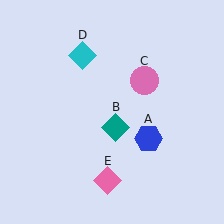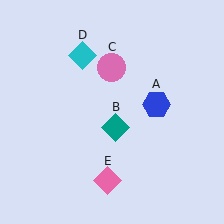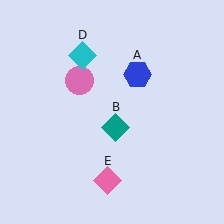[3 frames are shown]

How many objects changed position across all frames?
2 objects changed position: blue hexagon (object A), pink circle (object C).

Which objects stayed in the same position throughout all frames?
Teal diamond (object B) and cyan diamond (object D) and pink diamond (object E) remained stationary.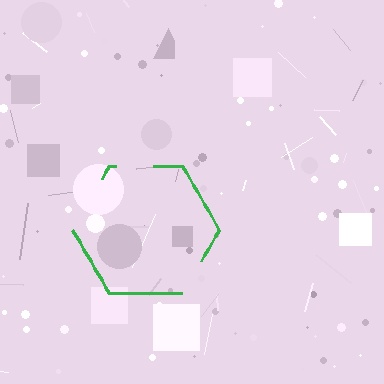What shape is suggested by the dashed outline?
The dashed outline suggests a hexagon.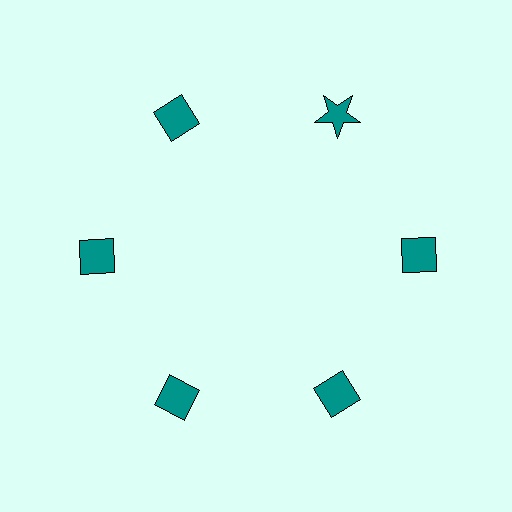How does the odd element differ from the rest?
It has a different shape: star instead of diamond.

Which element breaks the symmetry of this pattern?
The teal star at roughly the 1 o'clock position breaks the symmetry. All other shapes are teal diamonds.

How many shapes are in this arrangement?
There are 6 shapes arranged in a ring pattern.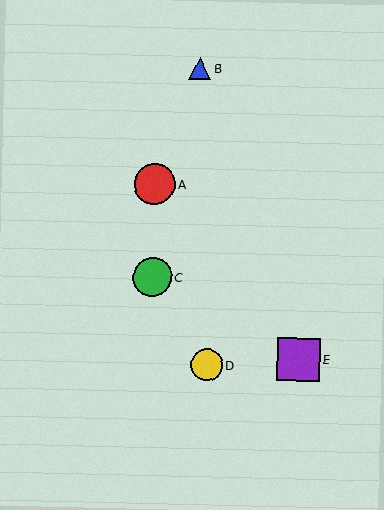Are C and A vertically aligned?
Yes, both are at x≈152.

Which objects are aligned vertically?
Objects A, C are aligned vertically.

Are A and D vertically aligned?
No, A is at x≈155 and D is at x≈207.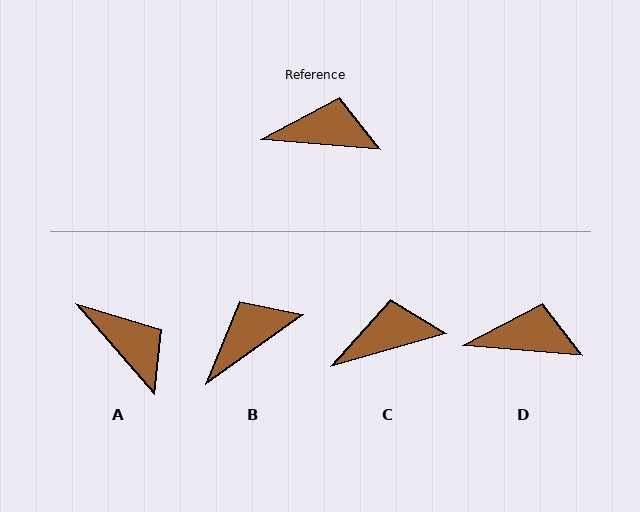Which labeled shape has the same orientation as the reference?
D.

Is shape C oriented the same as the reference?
No, it is off by about 21 degrees.